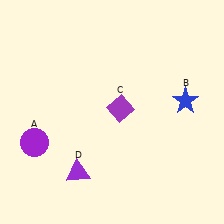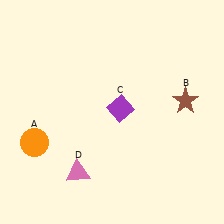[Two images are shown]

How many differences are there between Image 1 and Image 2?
There are 3 differences between the two images.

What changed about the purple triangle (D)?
In Image 1, D is purple. In Image 2, it changed to pink.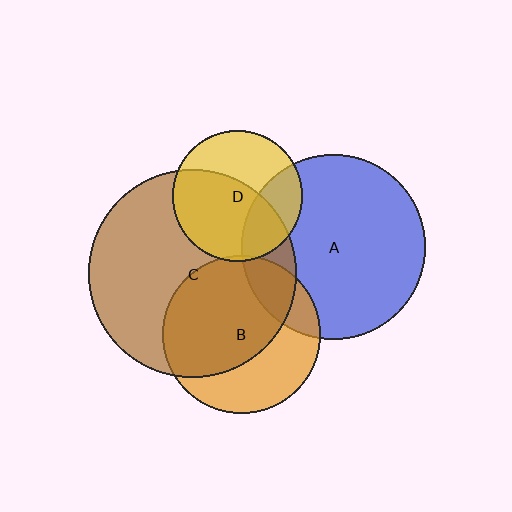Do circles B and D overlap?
Yes.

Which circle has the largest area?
Circle C (brown).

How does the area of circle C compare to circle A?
Approximately 1.3 times.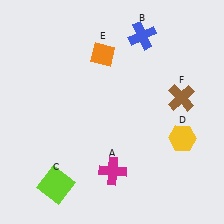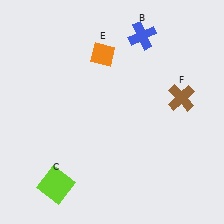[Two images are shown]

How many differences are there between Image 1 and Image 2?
There are 2 differences between the two images.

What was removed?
The yellow hexagon (D), the magenta cross (A) were removed in Image 2.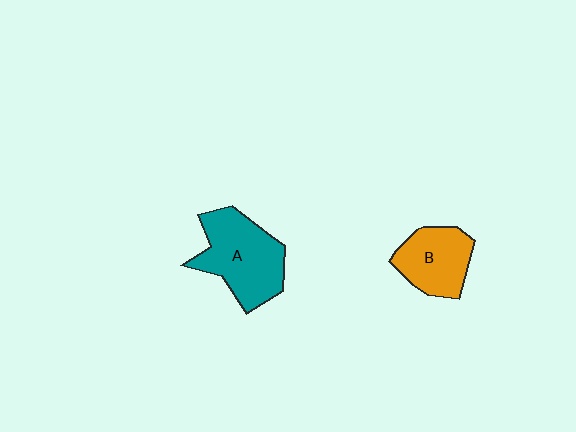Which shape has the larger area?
Shape A (teal).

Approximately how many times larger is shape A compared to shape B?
Approximately 1.4 times.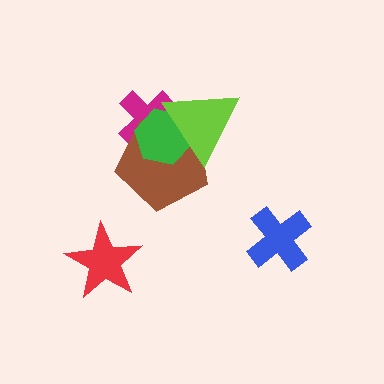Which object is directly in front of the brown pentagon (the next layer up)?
The green hexagon is directly in front of the brown pentagon.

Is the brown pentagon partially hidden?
Yes, it is partially covered by another shape.